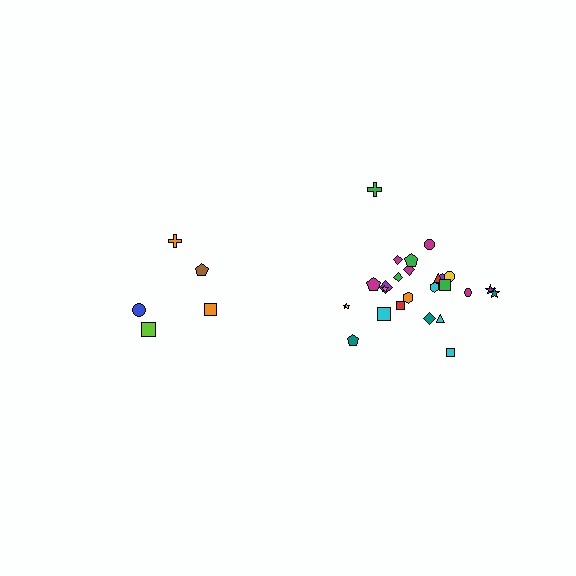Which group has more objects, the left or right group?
The right group.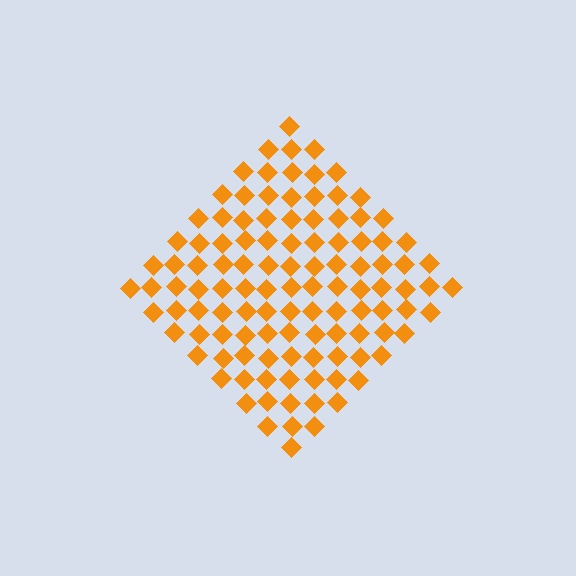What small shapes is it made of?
It is made of small diamonds.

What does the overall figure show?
The overall figure shows a diamond.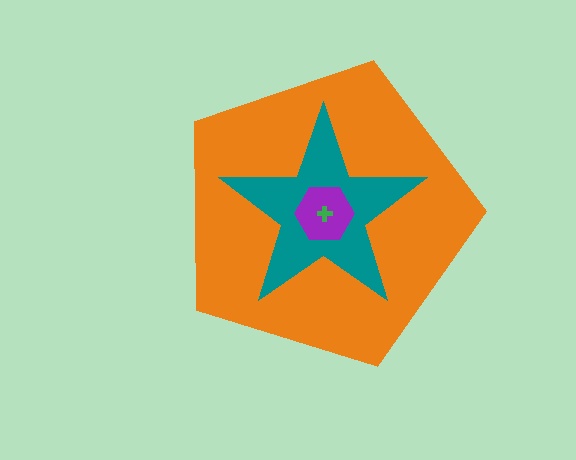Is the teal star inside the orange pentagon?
Yes.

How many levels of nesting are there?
4.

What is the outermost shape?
The orange pentagon.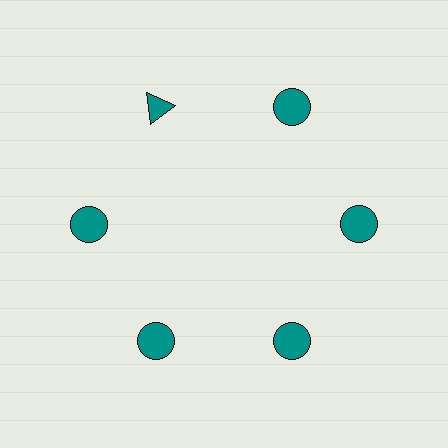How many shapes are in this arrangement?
There are 6 shapes arranged in a ring pattern.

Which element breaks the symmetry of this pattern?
The teal triangle at roughly the 11 o'clock position breaks the symmetry. All other shapes are teal circles.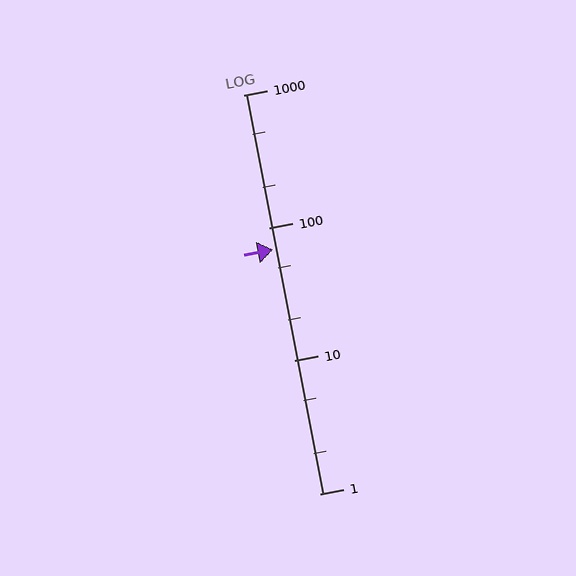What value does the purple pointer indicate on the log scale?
The pointer indicates approximately 69.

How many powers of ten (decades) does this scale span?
The scale spans 3 decades, from 1 to 1000.